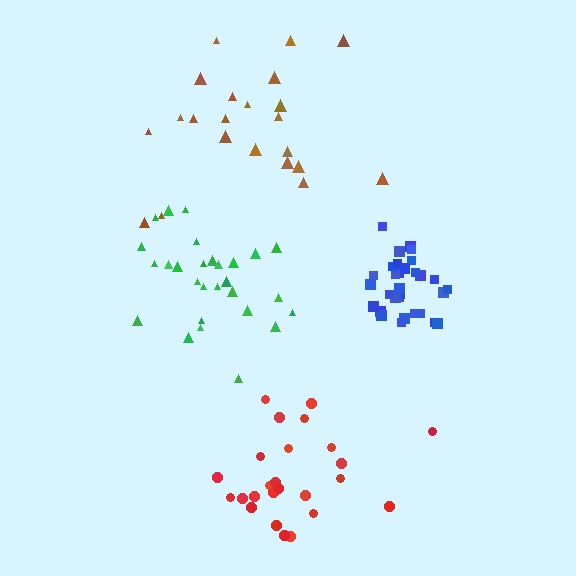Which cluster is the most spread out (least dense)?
Brown.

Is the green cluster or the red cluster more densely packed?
Red.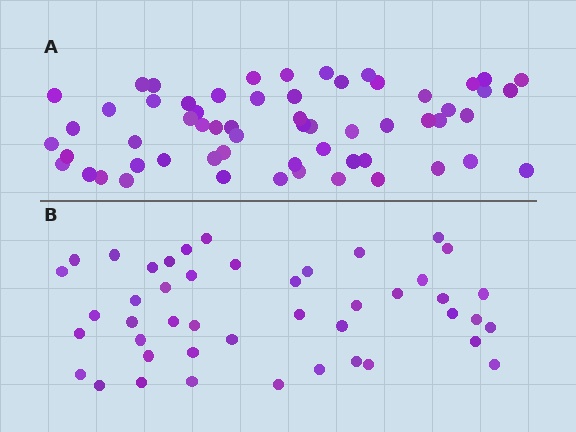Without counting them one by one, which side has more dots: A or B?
Region A (the top region) has more dots.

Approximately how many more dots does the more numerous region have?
Region A has approximately 15 more dots than region B.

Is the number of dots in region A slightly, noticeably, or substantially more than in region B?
Region A has noticeably more, but not dramatically so. The ratio is roughly 1.3 to 1.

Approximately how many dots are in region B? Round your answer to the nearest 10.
About 40 dots. (The exact count is 45, which rounds to 40.)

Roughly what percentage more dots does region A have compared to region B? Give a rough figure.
About 35% more.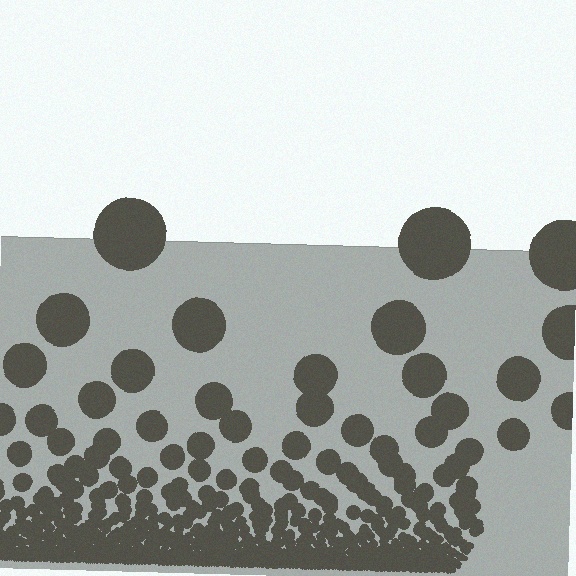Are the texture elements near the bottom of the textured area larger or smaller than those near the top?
Smaller. The gradient is inverted — elements near the bottom are smaller and denser.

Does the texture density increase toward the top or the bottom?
Density increases toward the bottom.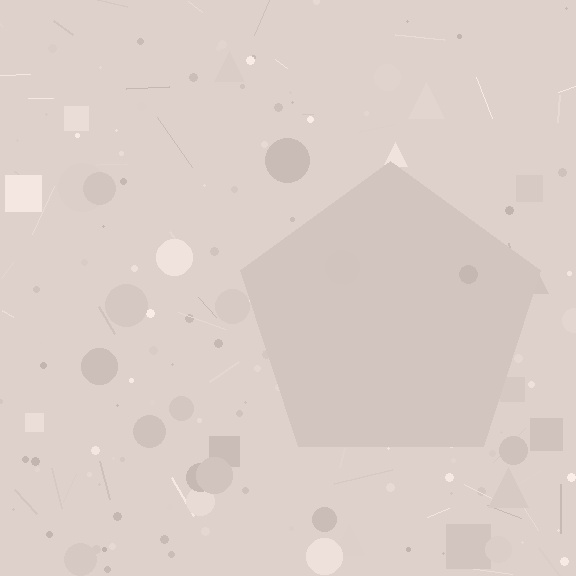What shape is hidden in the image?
A pentagon is hidden in the image.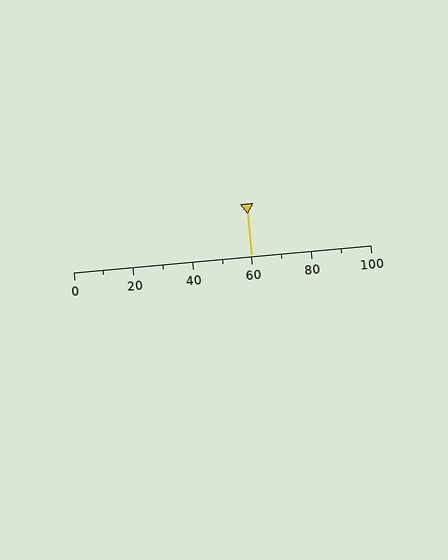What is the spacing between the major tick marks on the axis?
The major ticks are spaced 20 apart.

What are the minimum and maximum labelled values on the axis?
The axis runs from 0 to 100.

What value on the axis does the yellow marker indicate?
The marker indicates approximately 60.